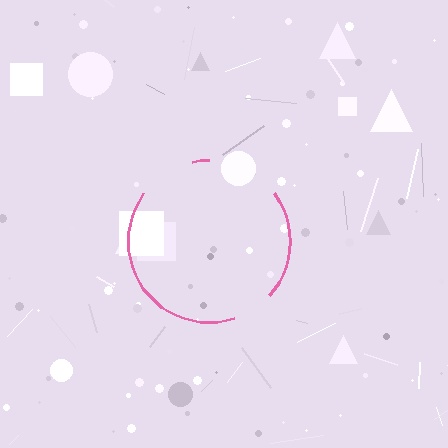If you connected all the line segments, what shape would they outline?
They would outline a circle.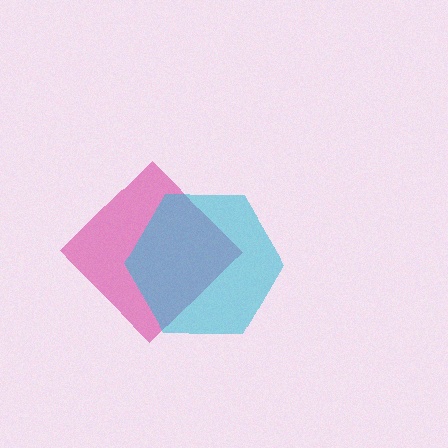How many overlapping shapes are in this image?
There are 2 overlapping shapes in the image.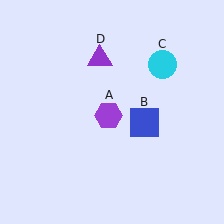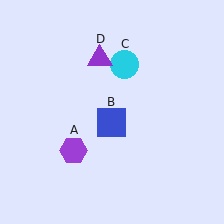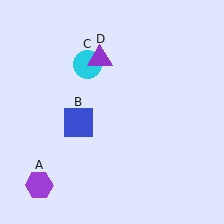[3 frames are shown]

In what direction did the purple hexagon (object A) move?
The purple hexagon (object A) moved down and to the left.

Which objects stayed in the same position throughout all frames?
Purple triangle (object D) remained stationary.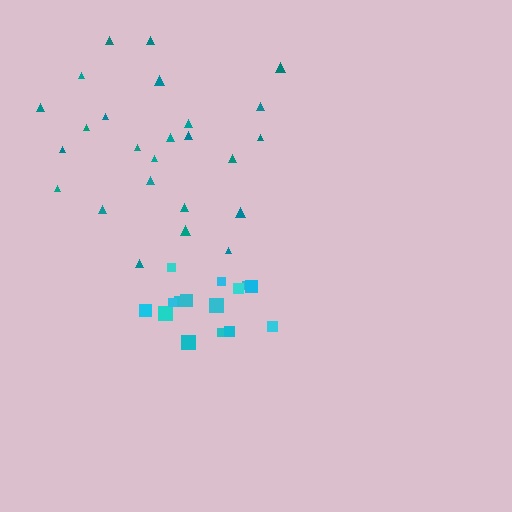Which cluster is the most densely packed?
Cyan.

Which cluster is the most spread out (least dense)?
Teal.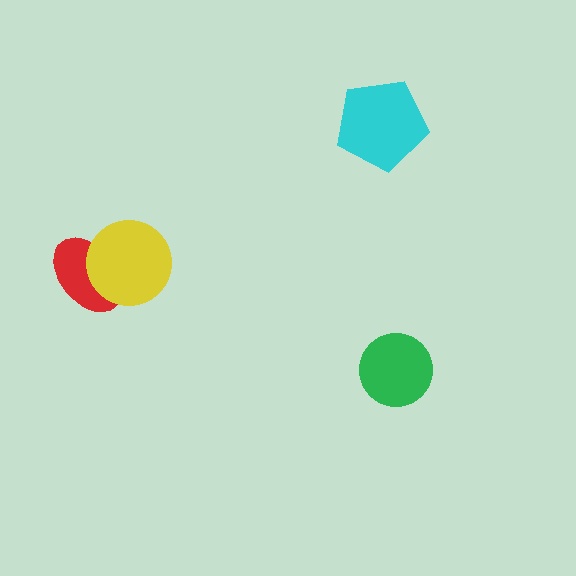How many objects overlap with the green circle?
0 objects overlap with the green circle.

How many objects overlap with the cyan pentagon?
0 objects overlap with the cyan pentagon.